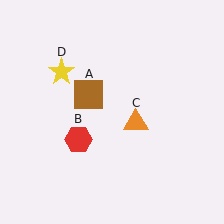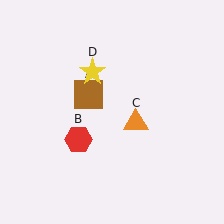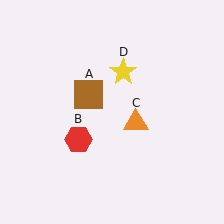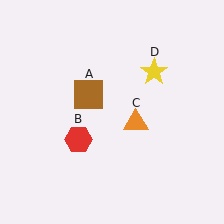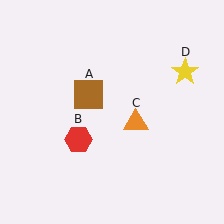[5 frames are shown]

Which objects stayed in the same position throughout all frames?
Brown square (object A) and red hexagon (object B) and orange triangle (object C) remained stationary.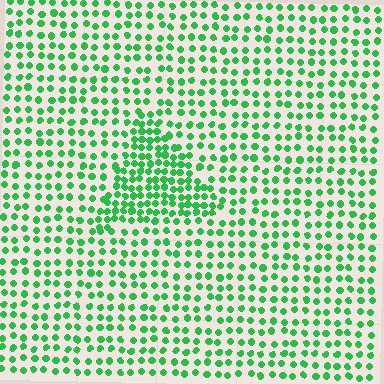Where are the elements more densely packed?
The elements are more densely packed inside the triangle boundary.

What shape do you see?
I see a triangle.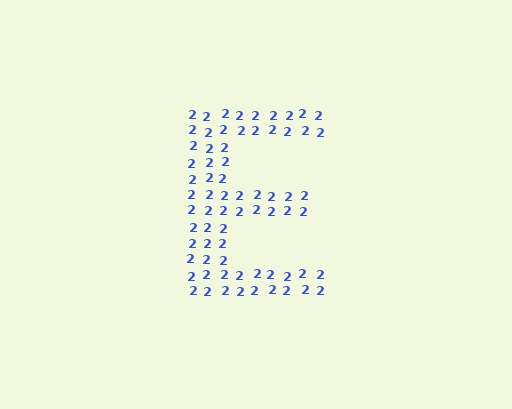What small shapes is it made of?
It is made of small digit 2's.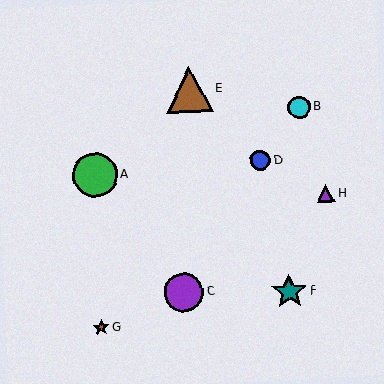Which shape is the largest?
The brown triangle (labeled E) is the largest.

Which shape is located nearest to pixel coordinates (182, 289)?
The purple circle (labeled C) at (184, 292) is nearest to that location.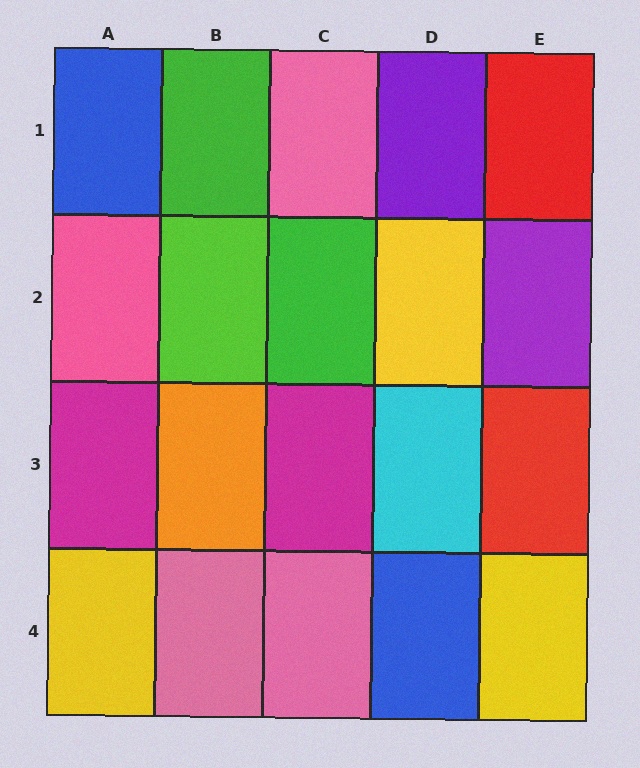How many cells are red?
2 cells are red.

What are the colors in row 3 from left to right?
Magenta, orange, magenta, cyan, red.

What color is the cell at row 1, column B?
Green.